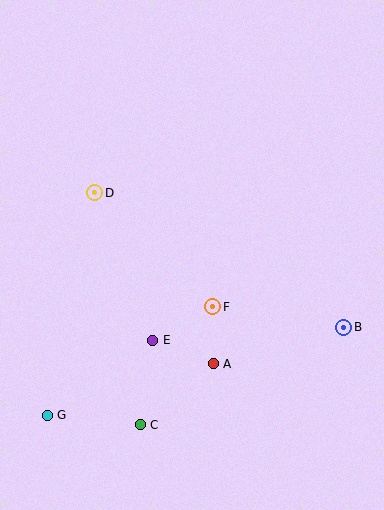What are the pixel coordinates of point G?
Point G is at (47, 415).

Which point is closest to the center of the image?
Point F at (213, 307) is closest to the center.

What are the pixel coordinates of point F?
Point F is at (213, 307).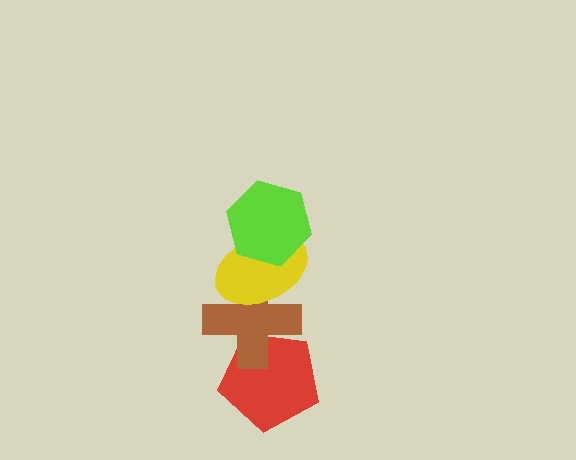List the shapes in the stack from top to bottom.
From top to bottom: the lime hexagon, the yellow ellipse, the brown cross, the red pentagon.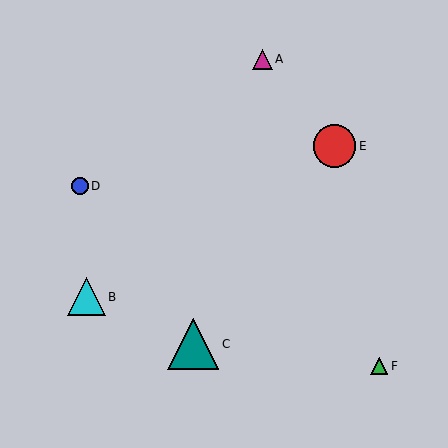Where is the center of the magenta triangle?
The center of the magenta triangle is at (262, 59).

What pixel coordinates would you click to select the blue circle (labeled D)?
Click at (80, 186) to select the blue circle D.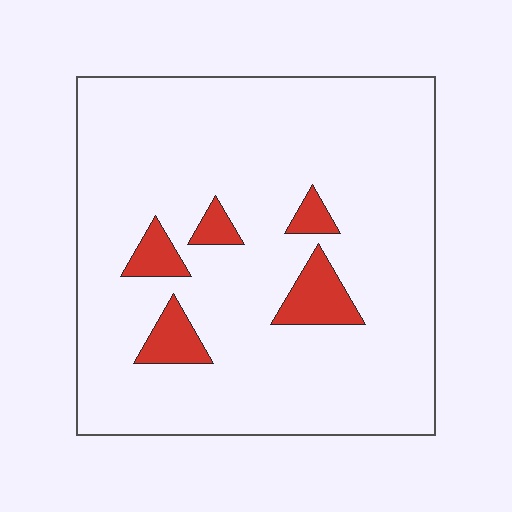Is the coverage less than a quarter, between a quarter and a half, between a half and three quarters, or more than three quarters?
Less than a quarter.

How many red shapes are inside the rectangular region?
5.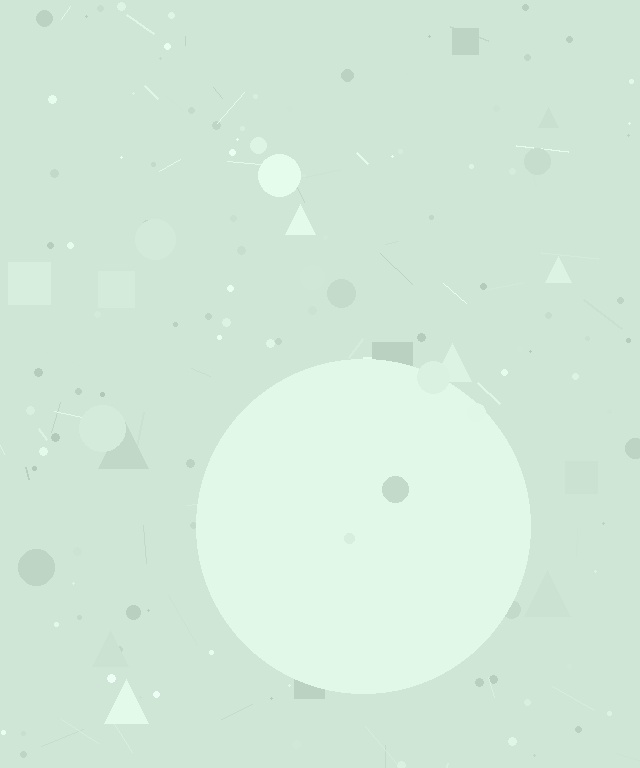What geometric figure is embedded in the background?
A circle is embedded in the background.